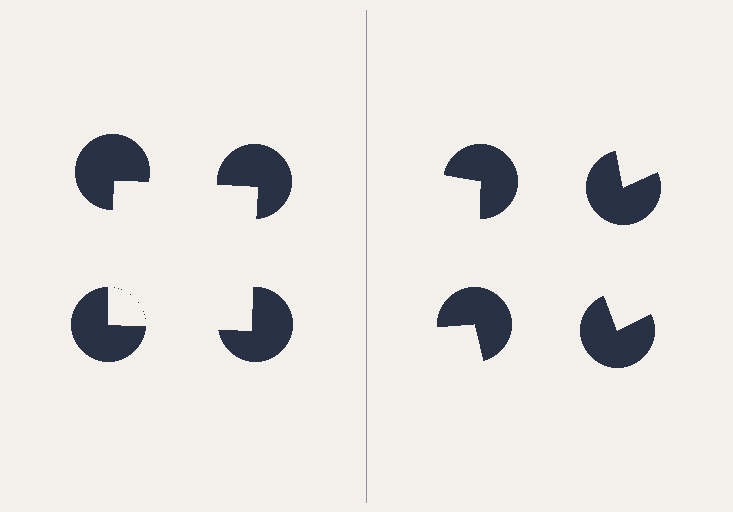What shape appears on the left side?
An illusory square.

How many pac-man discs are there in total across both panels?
8 — 4 on each side.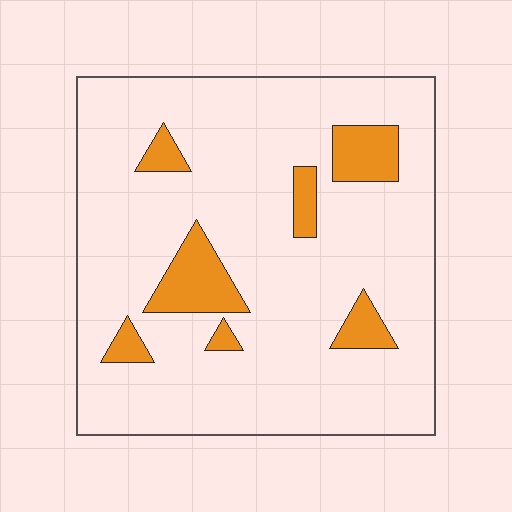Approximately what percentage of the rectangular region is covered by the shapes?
Approximately 15%.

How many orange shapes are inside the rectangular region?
7.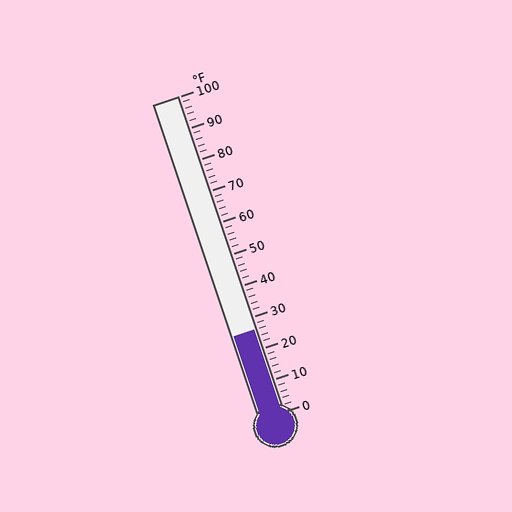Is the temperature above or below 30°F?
The temperature is below 30°F.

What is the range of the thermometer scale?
The thermometer scale ranges from 0°F to 100°F.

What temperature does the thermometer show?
The thermometer shows approximately 26°F.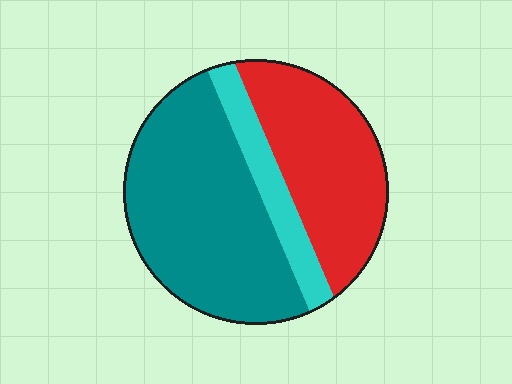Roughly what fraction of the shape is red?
Red covers roughly 35% of the shape.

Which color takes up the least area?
Cyan, at roughly 15%.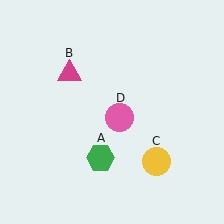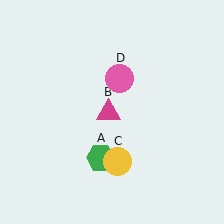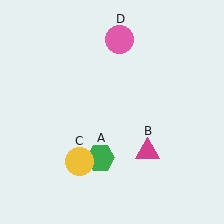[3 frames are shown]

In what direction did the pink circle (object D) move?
The pink circle (object D) moved up.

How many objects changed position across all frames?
3 objects changed position: magenta triangle (object B), yellow circle (object C), pink circle (object D).